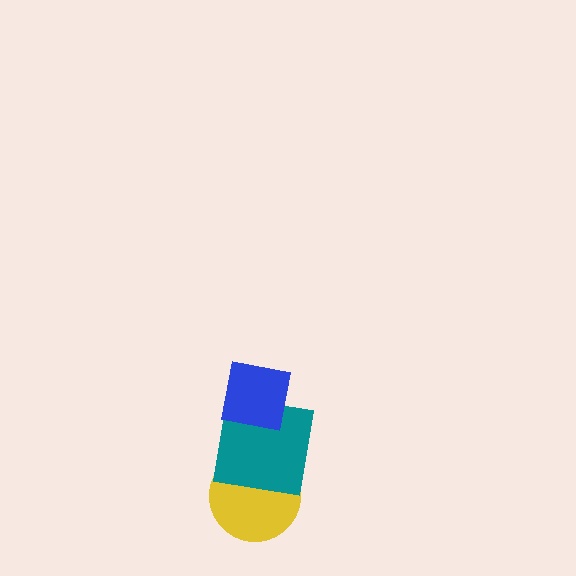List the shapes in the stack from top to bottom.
From top to bottom: the blue square, the teal square, the yellow circle.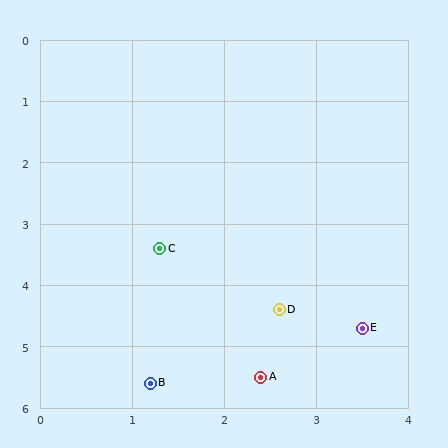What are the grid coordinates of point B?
Point B is at approximately (1.2, 5.6).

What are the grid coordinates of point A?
Point A is at approximately (2.4, 5.5).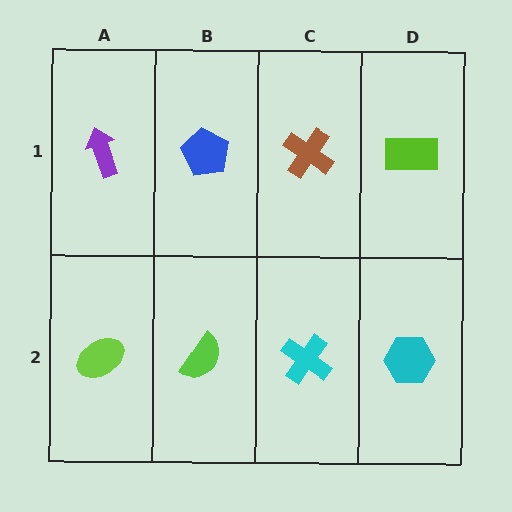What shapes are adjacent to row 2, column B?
A blue pentagon (row 1, column B), a lime ellipse (row 2, column A), a cyan cross (row 2, column C).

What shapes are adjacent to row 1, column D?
A cyan hexagon (row 2, column D), a brown cross (row 1, column C).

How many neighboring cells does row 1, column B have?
3.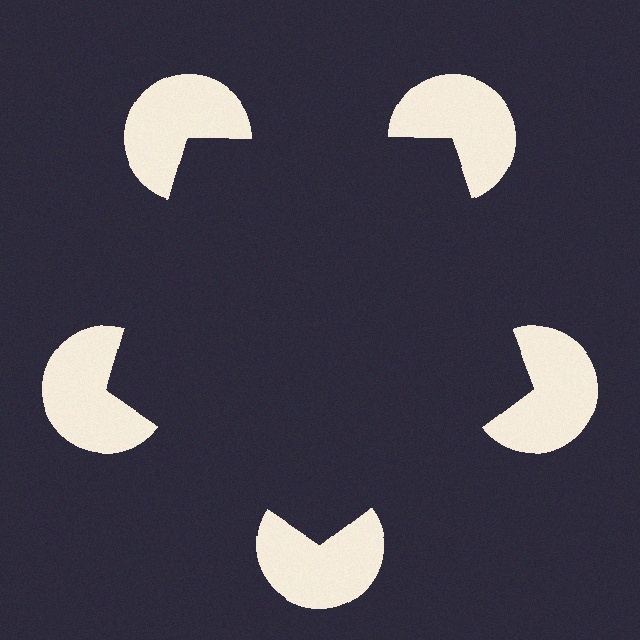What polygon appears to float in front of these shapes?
An illusory pentagon — its edges are inferred from the aligned wedge cuts in the pac-man discs, not physically drawn.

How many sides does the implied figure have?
5 sides.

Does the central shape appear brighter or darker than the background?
It typically appears slightly darker than the background, even though no actual brightness change is drawn.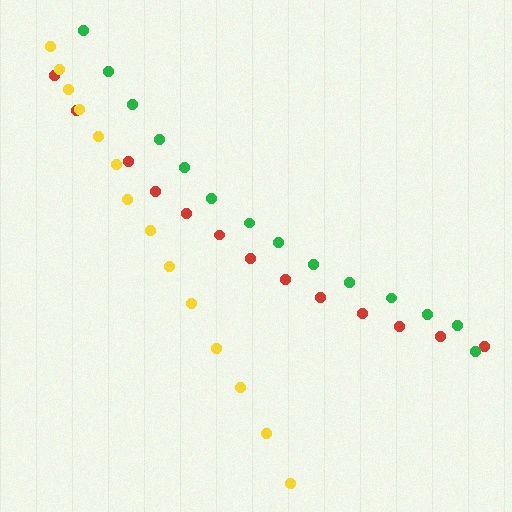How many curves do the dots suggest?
There are 3 distinct paths.